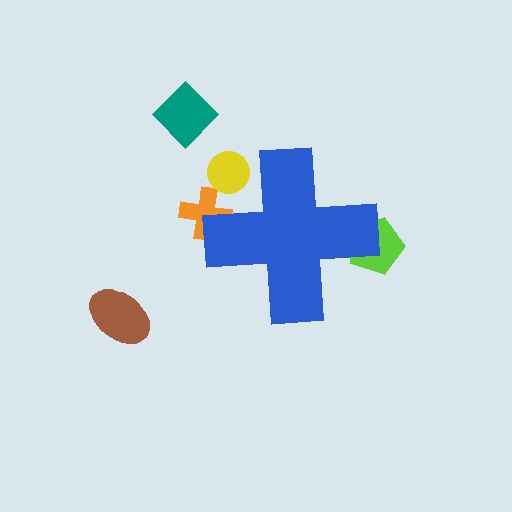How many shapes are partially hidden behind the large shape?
3 shapes are partially hidden.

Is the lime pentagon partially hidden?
Yes, the lime pentagon is partially hidden behind the blue cross.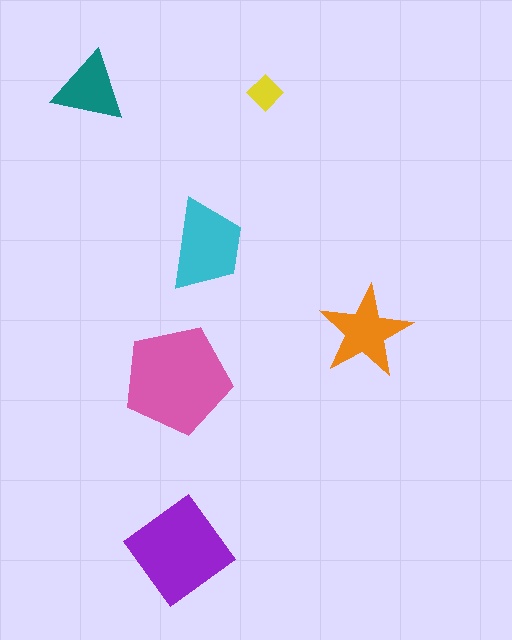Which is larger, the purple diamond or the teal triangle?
The purple diamond.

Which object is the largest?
The pink pentagon.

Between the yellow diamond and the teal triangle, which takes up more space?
The teal triangle.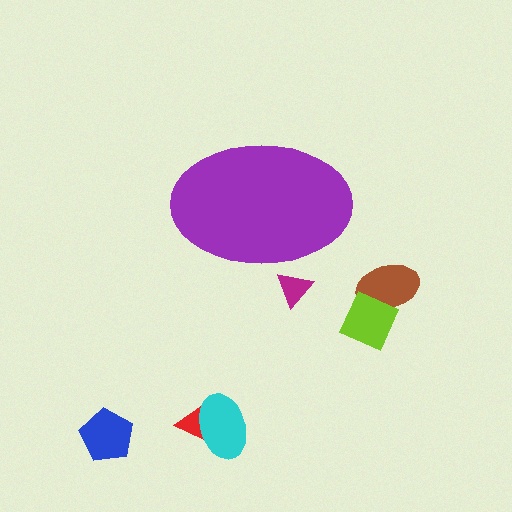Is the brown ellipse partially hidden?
No, the brown ellipse is fully visible.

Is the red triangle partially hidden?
No, the red triangle is fully visible.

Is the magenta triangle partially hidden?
Yes, the magenta triangle is partially hidden behind the purple ellipse.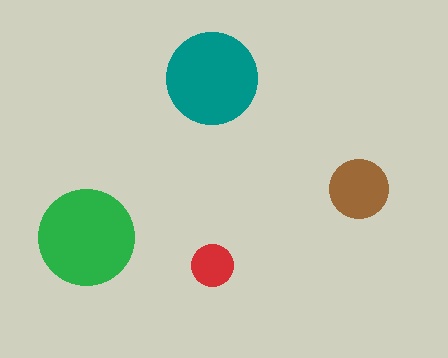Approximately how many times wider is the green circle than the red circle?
About 2.5 times wider.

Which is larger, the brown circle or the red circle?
The brown one.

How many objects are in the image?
There are 4 objects in the image.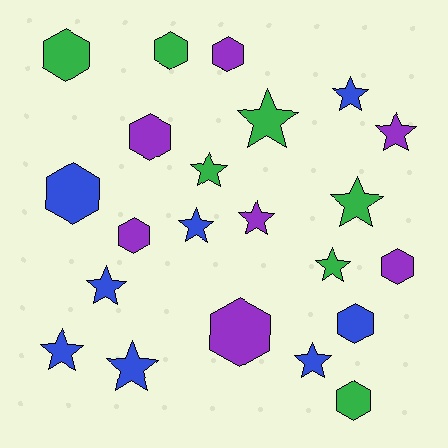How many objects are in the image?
There are 22 objects.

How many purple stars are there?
There are 2 purple stars.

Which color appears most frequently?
Blue, with 8 objects.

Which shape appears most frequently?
Star, with 12 objects.